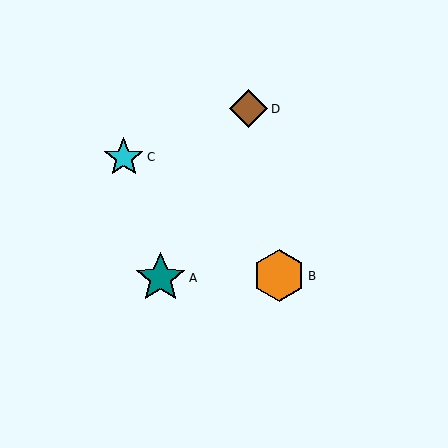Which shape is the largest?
The orange hexagon (labeled B) is the largest.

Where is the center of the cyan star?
The center of the cyan star is at (124, 157).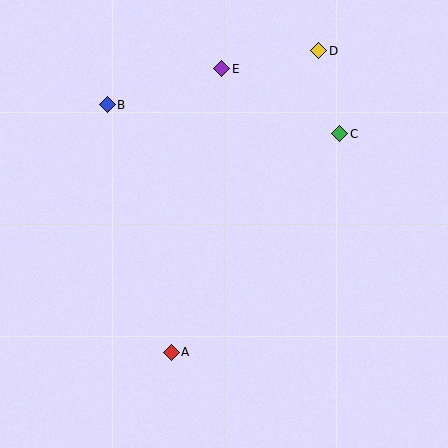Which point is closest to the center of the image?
Point A at (171, 352) is closest to the center.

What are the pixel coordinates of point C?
Point C is at (340, 134).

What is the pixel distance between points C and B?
The distance between C and B is 234 pixels.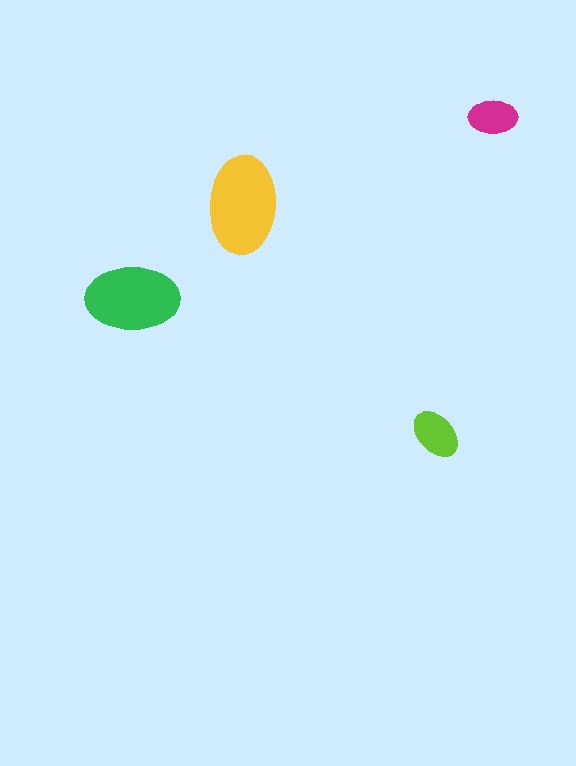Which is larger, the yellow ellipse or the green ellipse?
The yellow one.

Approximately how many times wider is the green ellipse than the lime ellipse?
About 2 times wider.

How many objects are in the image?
There are 4 objects in the image.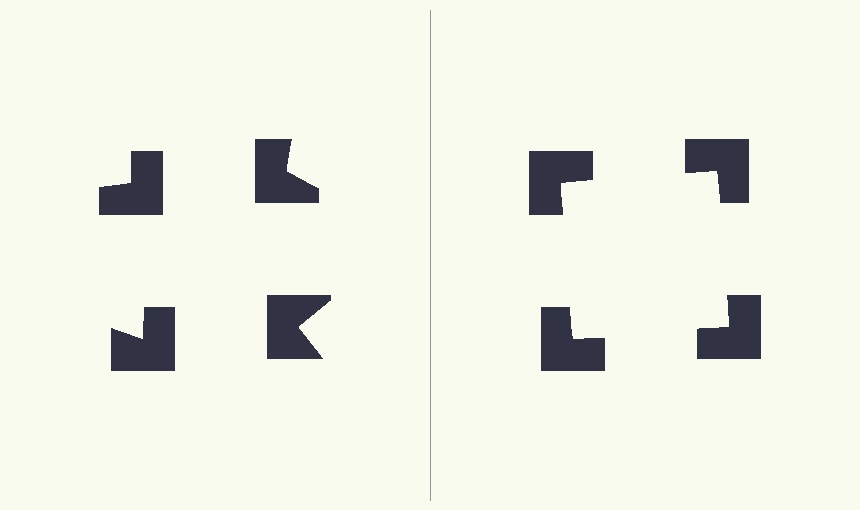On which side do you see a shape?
An illusory square appears on the right side. On the left side the wedge cuts are rotated, so no coherent shape forms.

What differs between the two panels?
The notched squares are positioned identically on both sides; only the wedge orientations differ. On the right they align to a square; on the left they are misaligned.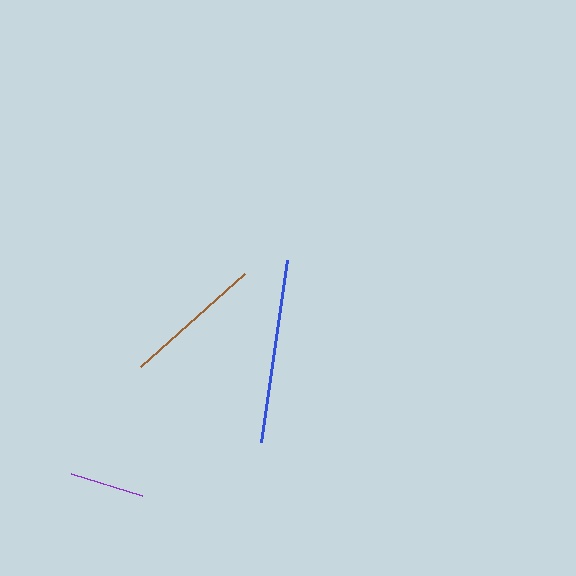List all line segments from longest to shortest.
From longest to shortest: blue, brown, purple.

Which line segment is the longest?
The blue line is the longest at approximately 184 pixels.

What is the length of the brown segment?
The brown segment is approximately 139 pixels long.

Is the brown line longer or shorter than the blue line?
The blue line is longer than the brown line.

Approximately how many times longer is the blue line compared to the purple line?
The blue line is approximately 2.5 times the length of the purple line.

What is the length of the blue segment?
The blue segment is approximately 184 pixels long.